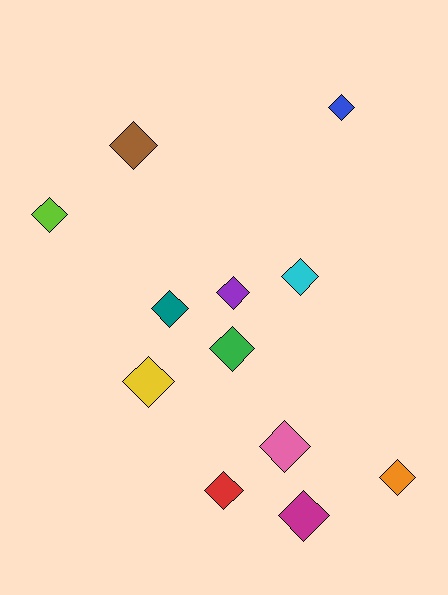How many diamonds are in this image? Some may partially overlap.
There are 12 diamonds.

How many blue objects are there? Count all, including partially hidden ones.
There is 1 blue object.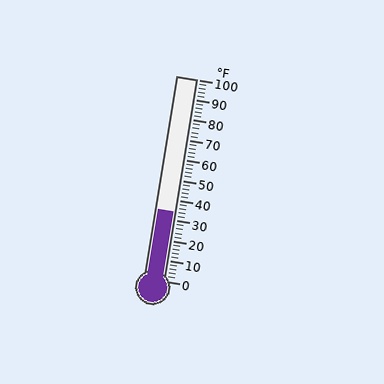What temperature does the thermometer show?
The thermometer shows approximately 34°F.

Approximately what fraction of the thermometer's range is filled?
The thermometer is filled to approximately 35% of its range.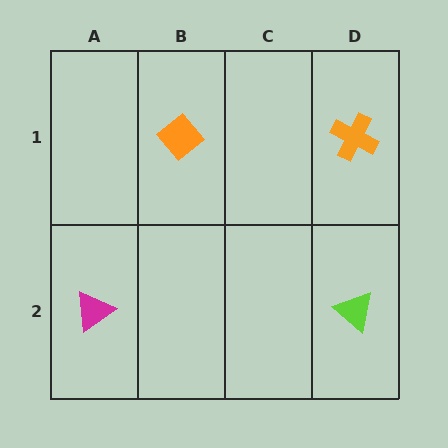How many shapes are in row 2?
2 shapes.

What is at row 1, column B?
An orange diamond.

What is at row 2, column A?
A magenta triangle.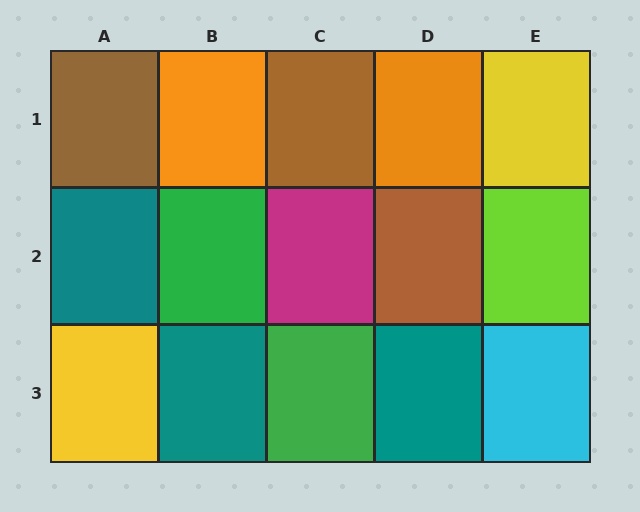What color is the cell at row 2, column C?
Magenta.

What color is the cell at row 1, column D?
Orange.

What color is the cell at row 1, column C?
Brown.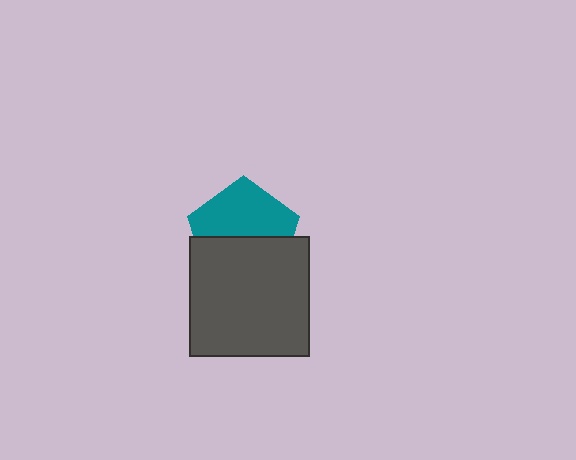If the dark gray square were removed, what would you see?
You would see the complete teal pentagon.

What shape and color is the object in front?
The object in front is a dark gray square.